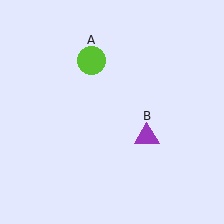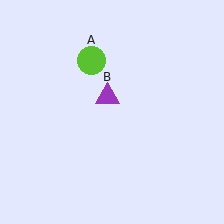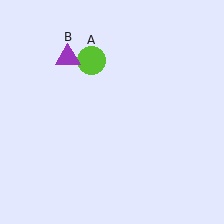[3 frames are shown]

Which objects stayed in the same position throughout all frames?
Lime circle (object A) remained stationary.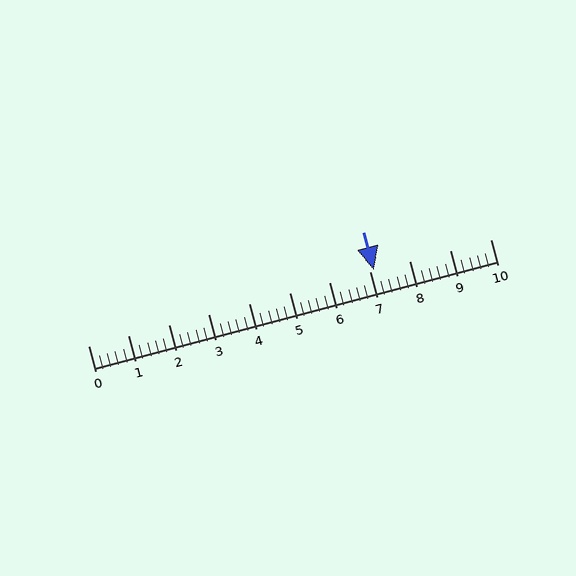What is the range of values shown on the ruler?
The ruler shows values from 0 to 10.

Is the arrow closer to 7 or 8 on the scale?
The arrow is closer to 7.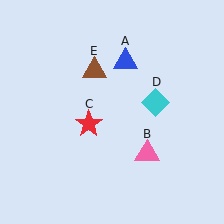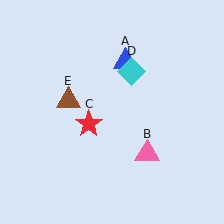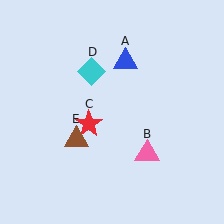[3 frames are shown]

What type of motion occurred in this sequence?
The cyan diamond (object D), brown triangle (object E) rotated counterclockwise around the center of the scene.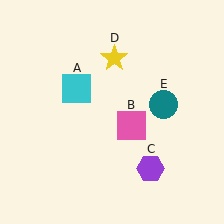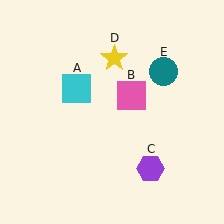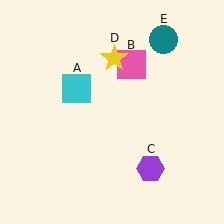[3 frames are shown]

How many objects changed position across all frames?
2 objects changed position: pink square (object B), teal circle (object E).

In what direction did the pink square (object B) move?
The pink square (object B) moved up.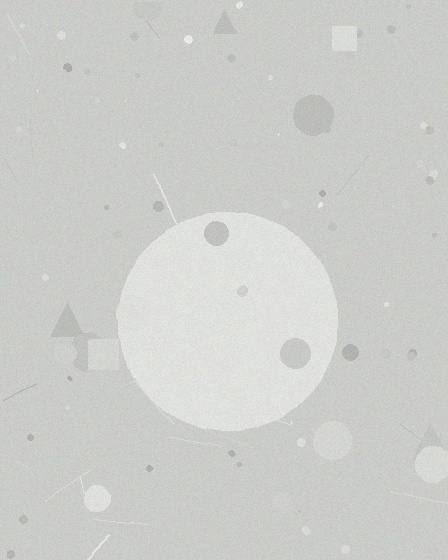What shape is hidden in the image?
A circle is hidden in the image.